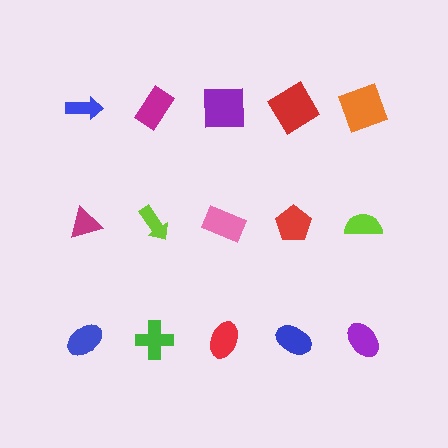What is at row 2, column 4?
A red pentagon.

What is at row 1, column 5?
An orange square.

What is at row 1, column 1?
A blue arrow.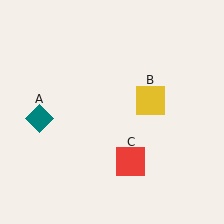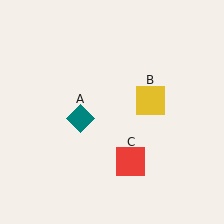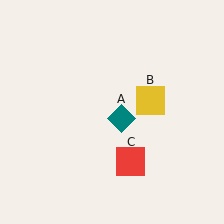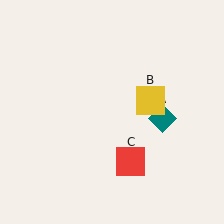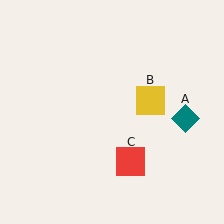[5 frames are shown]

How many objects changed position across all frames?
1 object changed position: teal diamond (object A).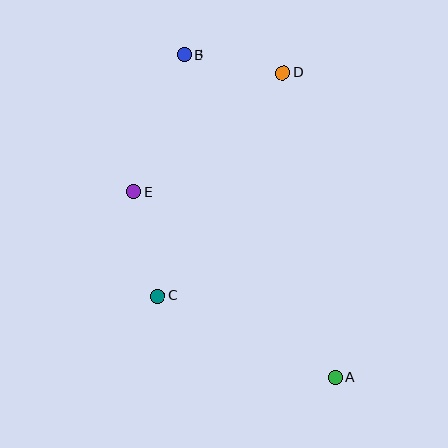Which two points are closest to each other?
Points B and D are closest to each other.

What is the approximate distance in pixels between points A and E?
The distance between A and E is approximately 274 pixels.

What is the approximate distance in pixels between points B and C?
The distance between B and C is approximately 243 pixels.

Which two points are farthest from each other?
Points A and B are farthest from each other.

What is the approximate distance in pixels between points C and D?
The distance between C and D is approximately 256 pixels.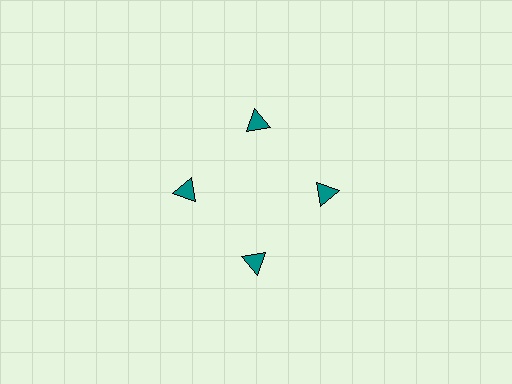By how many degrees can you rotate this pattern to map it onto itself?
The pattern maps onto itself every 90 degrees of rotation.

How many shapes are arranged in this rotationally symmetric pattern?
There are 4 shapes, arranged in 4 groups of 1.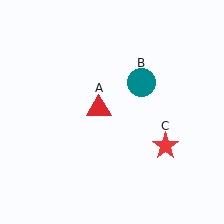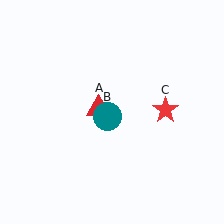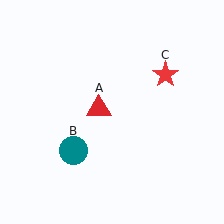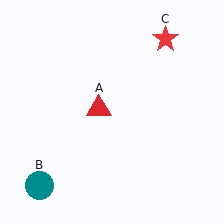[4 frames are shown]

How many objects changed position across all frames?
2 objects changed position: teal circle (object B), red star (object C).